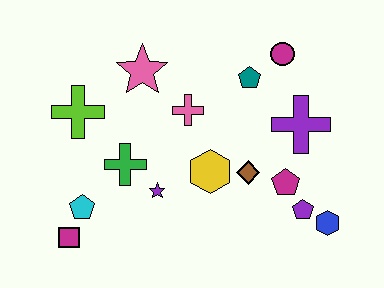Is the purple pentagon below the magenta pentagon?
Yes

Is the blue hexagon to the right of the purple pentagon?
Yes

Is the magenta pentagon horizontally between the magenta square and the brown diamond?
No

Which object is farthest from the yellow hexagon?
The magenta square is farthest from the yellow hexagon.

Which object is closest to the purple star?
The green cross is closest to the purple star.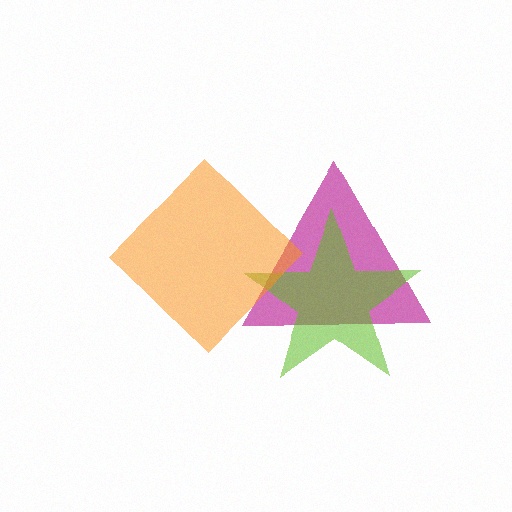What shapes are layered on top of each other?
The layered shapes are: a magenta triangle, a lime star, an orange diamond.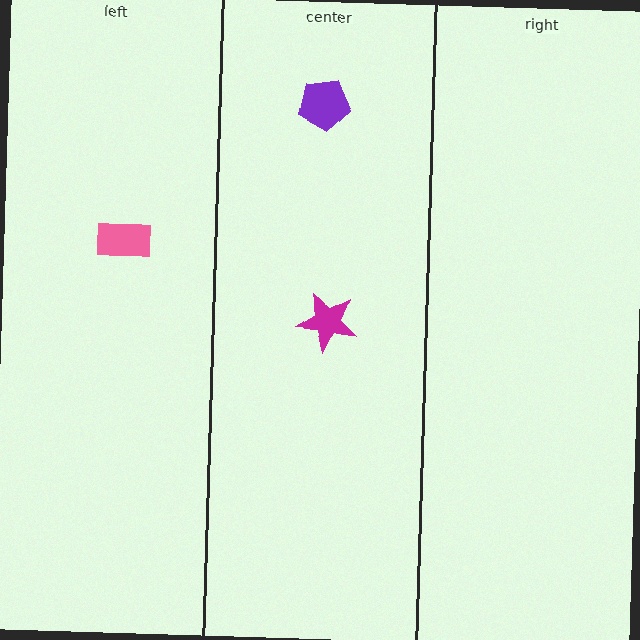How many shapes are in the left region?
1.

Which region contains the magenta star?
The center region.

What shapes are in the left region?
The pink rectangle.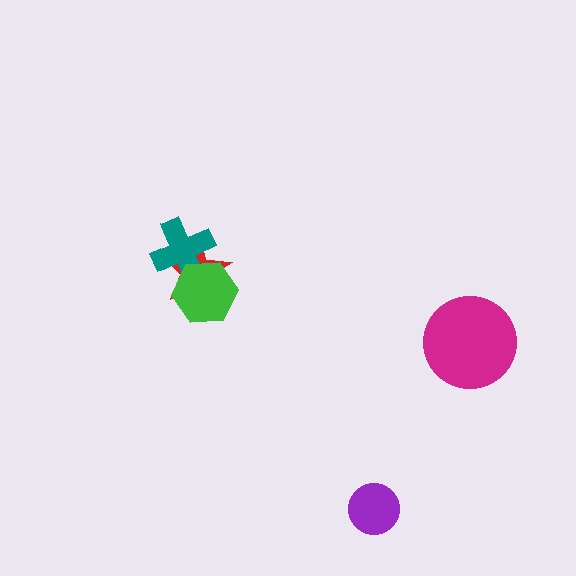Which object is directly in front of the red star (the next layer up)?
The teal cross is directly in front of the red star.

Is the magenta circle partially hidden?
No, no other shape covers it.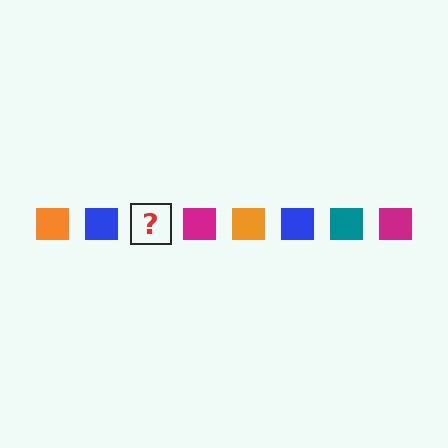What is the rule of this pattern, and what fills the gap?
The rule is that the pattern cycles through orange, blue, teal, magenta squares. The gap should be filled with a teal square.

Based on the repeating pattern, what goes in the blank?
The blank should be a teal square.